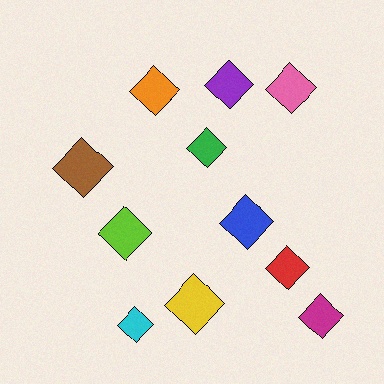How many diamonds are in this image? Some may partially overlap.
There are 11 diamonds.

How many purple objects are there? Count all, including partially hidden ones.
There is 1 purple object.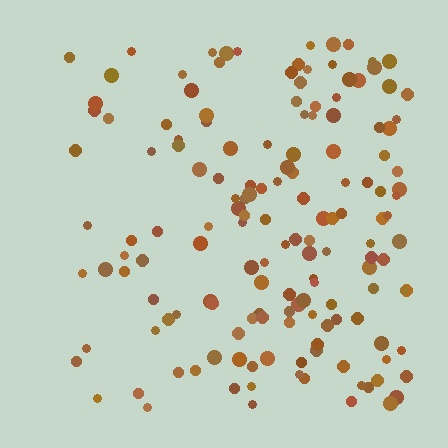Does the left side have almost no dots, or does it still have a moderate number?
Still a moderate number, just noticeably fewer than the right.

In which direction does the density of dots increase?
From left to right, with the right side densest.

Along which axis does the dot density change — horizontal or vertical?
Horizontal.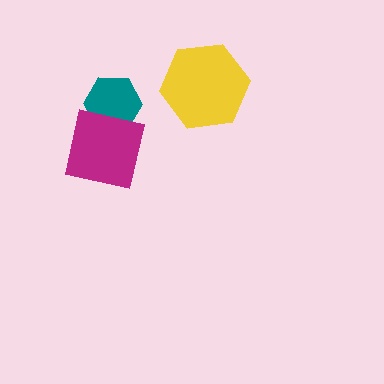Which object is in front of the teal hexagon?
The magenta square is in front of the teal hexagon.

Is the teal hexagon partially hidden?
Yes, it is partially covered by another shape.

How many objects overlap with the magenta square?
1 object overlaps with the magenta square.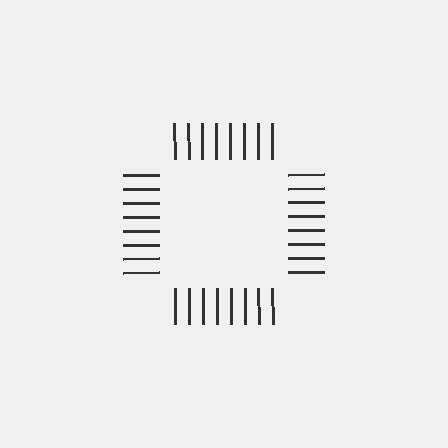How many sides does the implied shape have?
4 sides — the line-ends trace a square.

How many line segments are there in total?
32 — 8 along each of the 4 edges.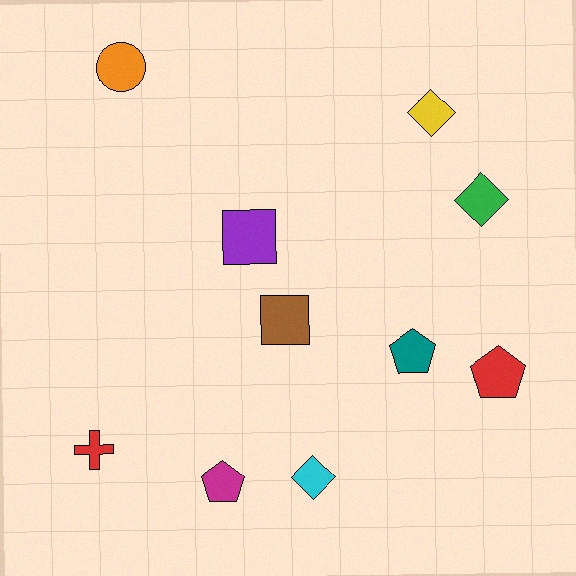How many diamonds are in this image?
There are 3 diamonds.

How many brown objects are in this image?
There is 1 brown object.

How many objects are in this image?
There are 10 objects.